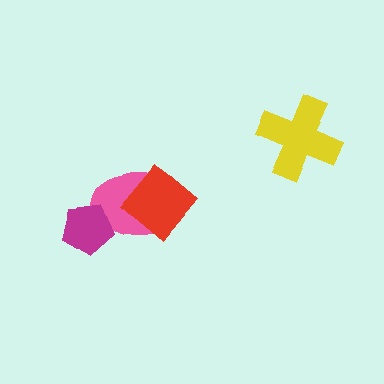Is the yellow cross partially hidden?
No, no other shape covers it.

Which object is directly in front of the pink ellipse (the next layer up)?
The magenta pentagon is directly in front of the pink ellipse.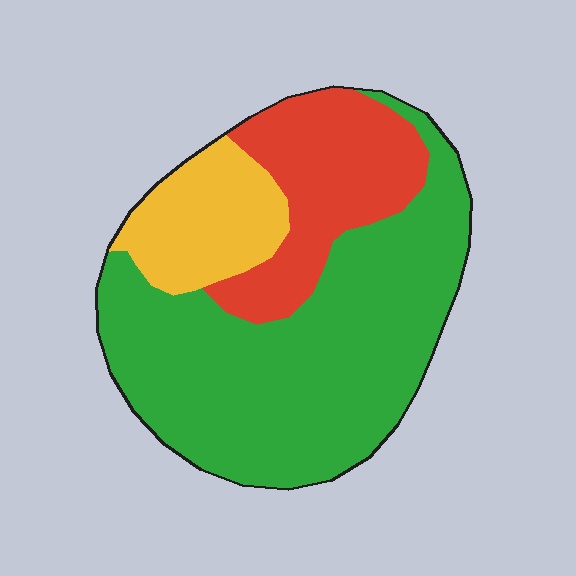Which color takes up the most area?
Green, at roughly 60%.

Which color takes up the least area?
Yellow, at roughly 15%.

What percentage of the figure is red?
Red covers about 25% of the figure.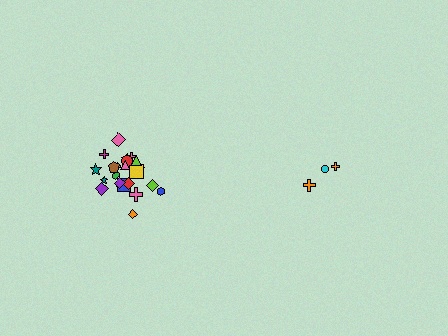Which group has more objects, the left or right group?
The left group.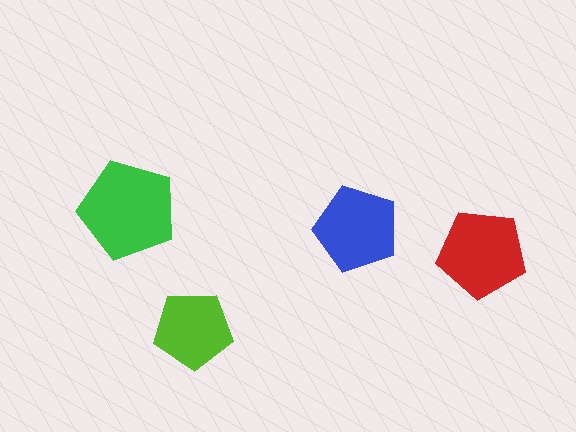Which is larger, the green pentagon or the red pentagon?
The green one.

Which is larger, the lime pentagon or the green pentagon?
The green one.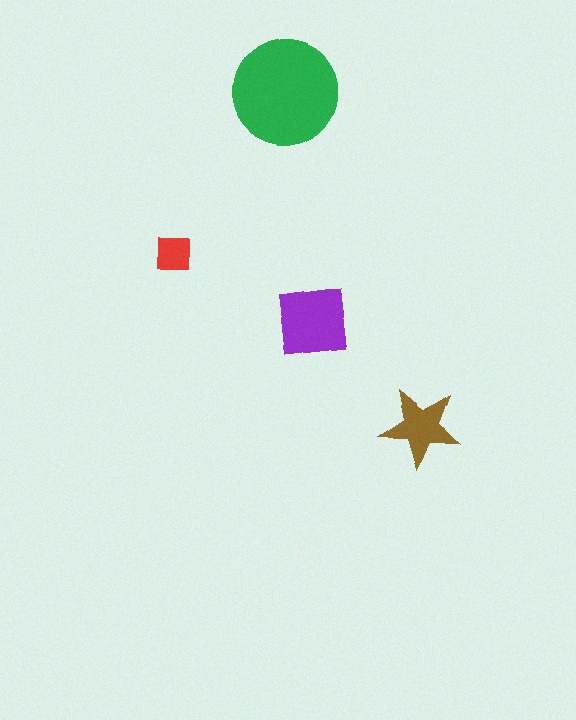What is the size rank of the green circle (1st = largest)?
1st.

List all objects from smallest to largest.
The red square, the brown star, the purple square, the green circle.